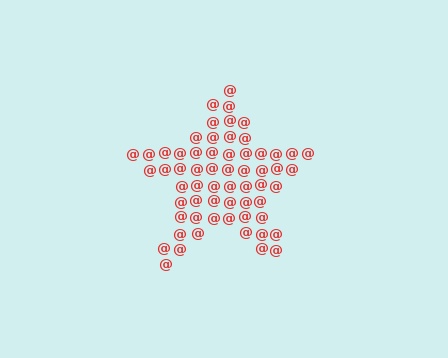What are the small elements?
The small elements are at signs.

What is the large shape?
The large shape is a star.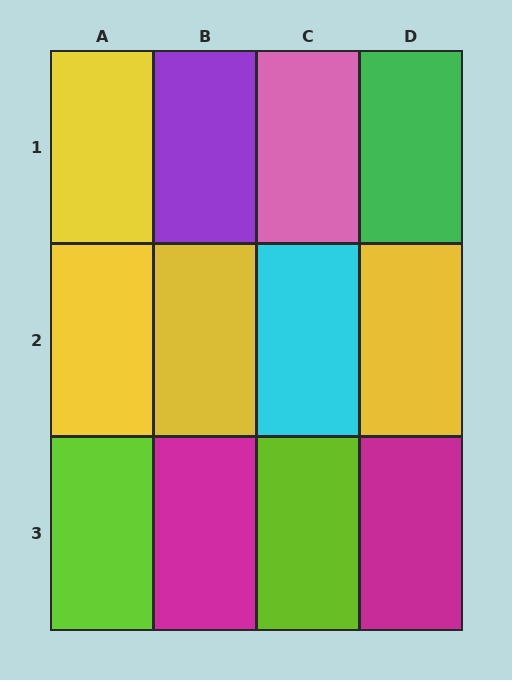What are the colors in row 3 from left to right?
Lime, magenta, lime, magenta.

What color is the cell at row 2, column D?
Yellow.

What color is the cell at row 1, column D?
Green.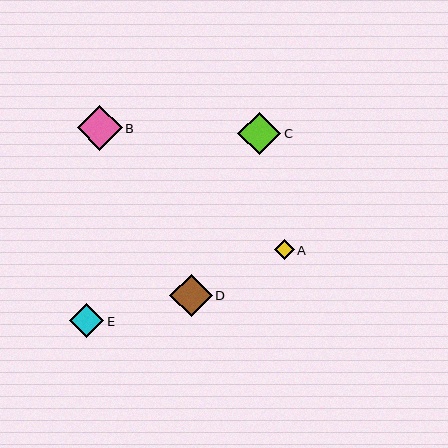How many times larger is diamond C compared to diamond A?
Diamond C is approximately 2.1 times the size of diamond A.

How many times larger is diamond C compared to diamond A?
Diamond C is approximately 2.1 times the size of diamond A.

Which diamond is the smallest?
Diamond A is the smallest with a size of approximately 20 pixels.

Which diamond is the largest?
Diamond B is the largest with a size of approximately 44 pixels.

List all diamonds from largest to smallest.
From largest to smallest: B, C, D, E, A.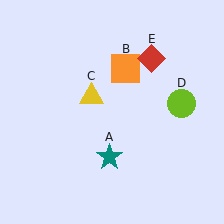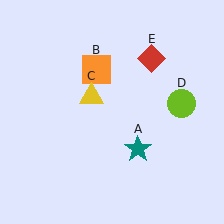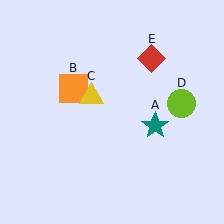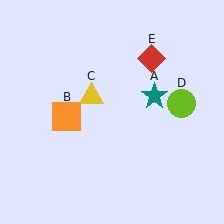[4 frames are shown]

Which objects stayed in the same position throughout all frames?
Yellow triangle (object C) and lime circle (object D) and red diamond (object E) remained stationary.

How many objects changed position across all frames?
2 objects changed position: teal star (object A), orange square (object B).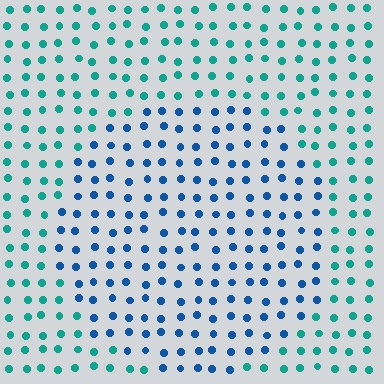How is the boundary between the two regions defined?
The boundary is defined purely by a slight shift in hue (about 40 degrees). Spacing, size, and orientation are identical on both sides.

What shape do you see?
I see a circle.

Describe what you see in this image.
The image is filled with small teal elements in a uniform arrangement. A circle-shaped region is visible where the elements are tinted to a slightly different hue, forming a subtle color boundary.